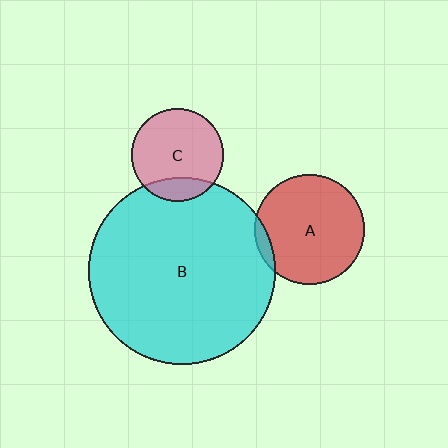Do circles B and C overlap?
Yes.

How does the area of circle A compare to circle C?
Approximately 1.4 times.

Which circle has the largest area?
Circle B (cyan).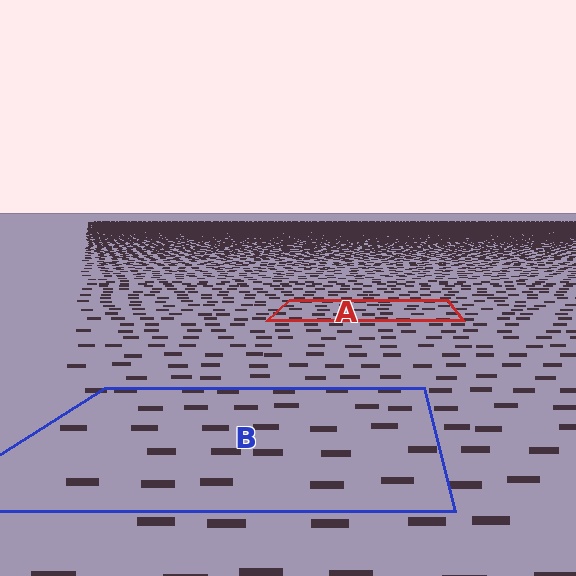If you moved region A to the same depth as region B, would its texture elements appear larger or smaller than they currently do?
They would appear larger. At a closer depth, the same texture elements are projected at a bigger on-screen size.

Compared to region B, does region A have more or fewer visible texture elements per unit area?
Region A has more texture elements per unit area — they are packed more densely because it is farther away.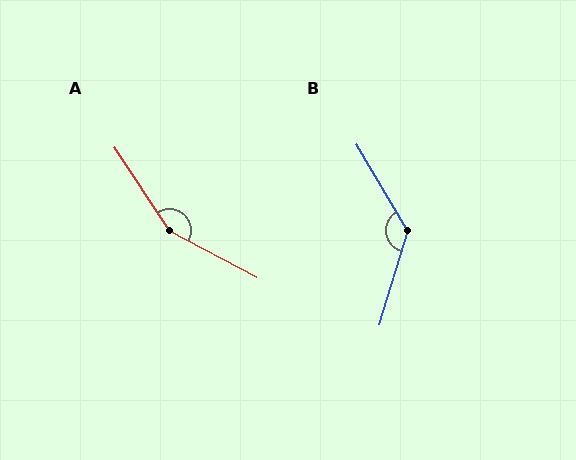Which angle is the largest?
A, at approximately 151 degrees.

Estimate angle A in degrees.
Approximately 151 degrees.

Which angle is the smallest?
B, at approximately 133 degrees.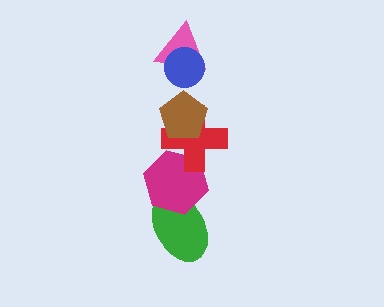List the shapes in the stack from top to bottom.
From top to bottom: the blue circle, the pink triangle, the brown pentagon, the red cross, the magenta hexagon, the green ellipse.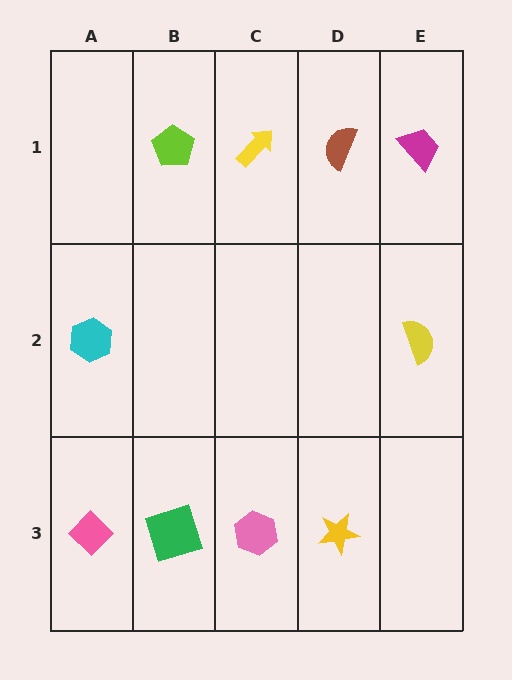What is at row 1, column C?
A yellow arrow.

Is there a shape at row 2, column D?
No, that cell is empty.